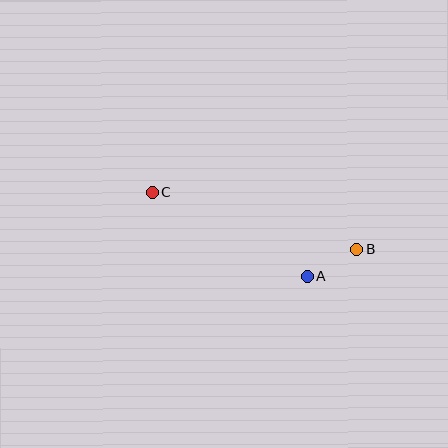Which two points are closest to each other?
Points A and B are closest to each other.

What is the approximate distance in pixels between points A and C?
The distance between A and C is approximately 176 pixels.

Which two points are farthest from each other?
Points B and C are farthest from each other.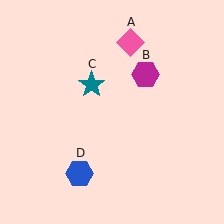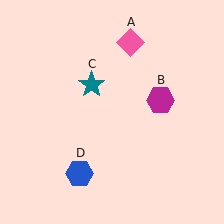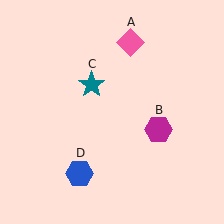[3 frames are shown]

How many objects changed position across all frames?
1 object changed position: magenta hexagon (object B).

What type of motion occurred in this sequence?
The magenta hexagon (object B) rotated clockwise around the center of the scene.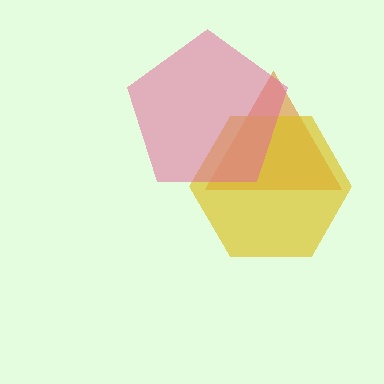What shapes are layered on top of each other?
The layered shapes are: an orange triangle, a yellow hexagon, a pink pentagon.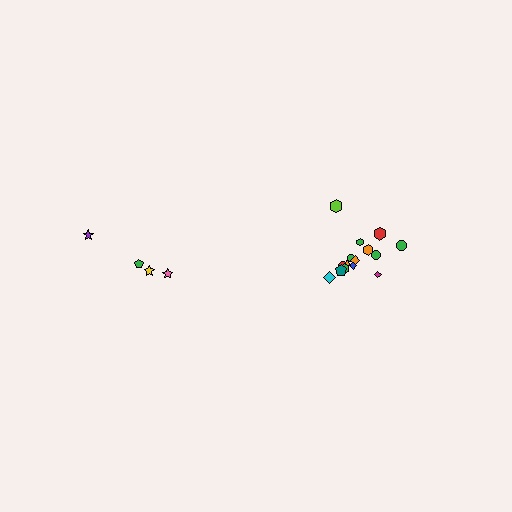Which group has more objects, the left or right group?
The right group.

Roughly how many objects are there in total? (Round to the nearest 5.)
Roughly 20 objects in total.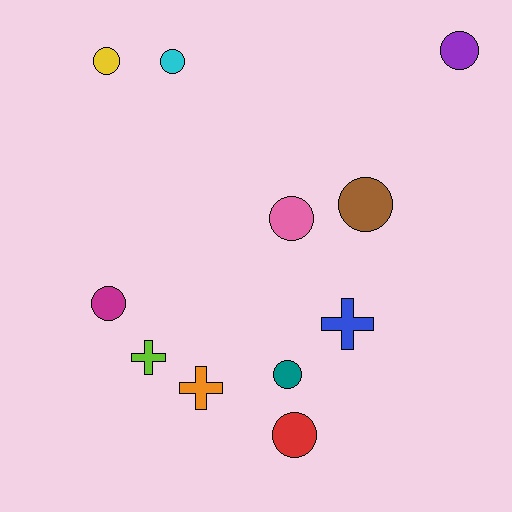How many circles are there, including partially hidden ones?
There are 8 circles.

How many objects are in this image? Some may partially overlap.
There are 11 objects.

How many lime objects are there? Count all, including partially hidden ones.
There is 1 lime object.